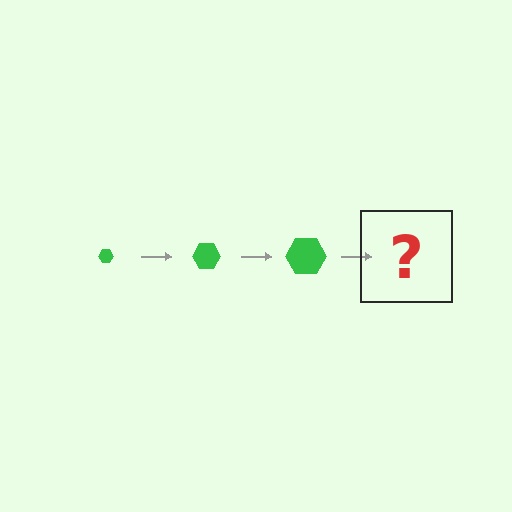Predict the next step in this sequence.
The next step is a green hexagon, larger than the previous one.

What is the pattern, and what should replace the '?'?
The pattern is that the hexagon gets progressively larger each step. The '?' should be a green hexagon, larger than the previous one.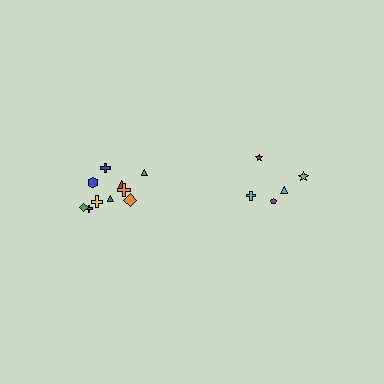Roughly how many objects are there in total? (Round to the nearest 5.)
Roughly 15 objects in total.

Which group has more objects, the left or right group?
The left group.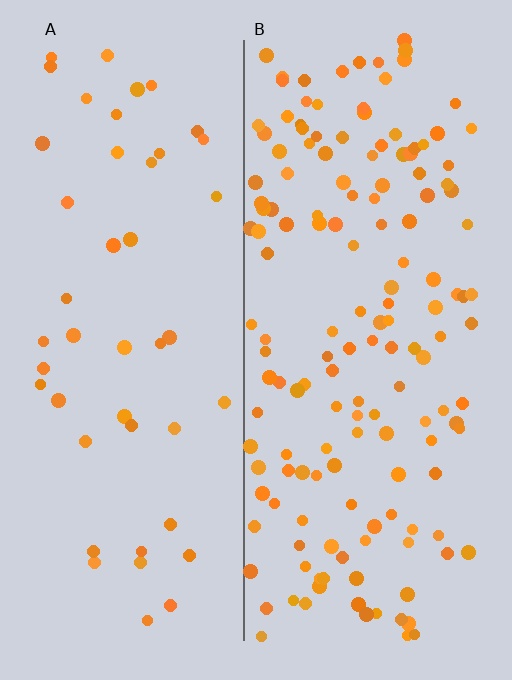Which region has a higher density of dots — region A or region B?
B (the right).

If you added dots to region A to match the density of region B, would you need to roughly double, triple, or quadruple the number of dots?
Approximately triple.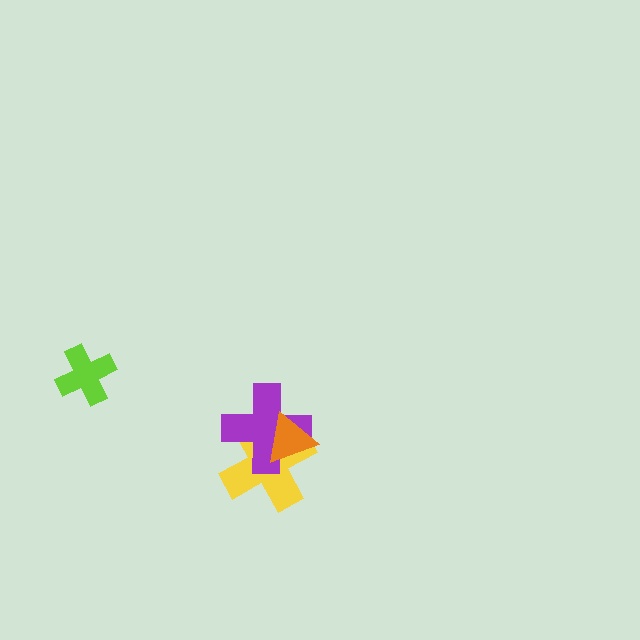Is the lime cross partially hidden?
No, no other shape covers it.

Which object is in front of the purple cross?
The orange triangle is in front of the purple cross.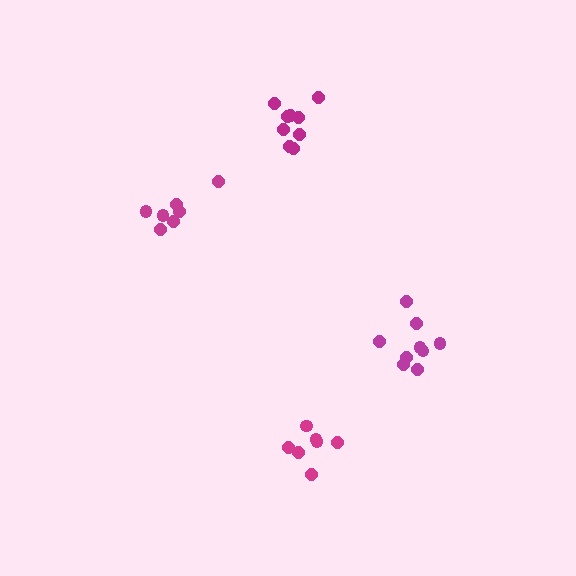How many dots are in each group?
Group 1: 9 dots, Group 2: 7 dots, Group 3: 9 dots, Group 4: 7 dots (32 total).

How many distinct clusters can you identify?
There are 4 distinct clusters.